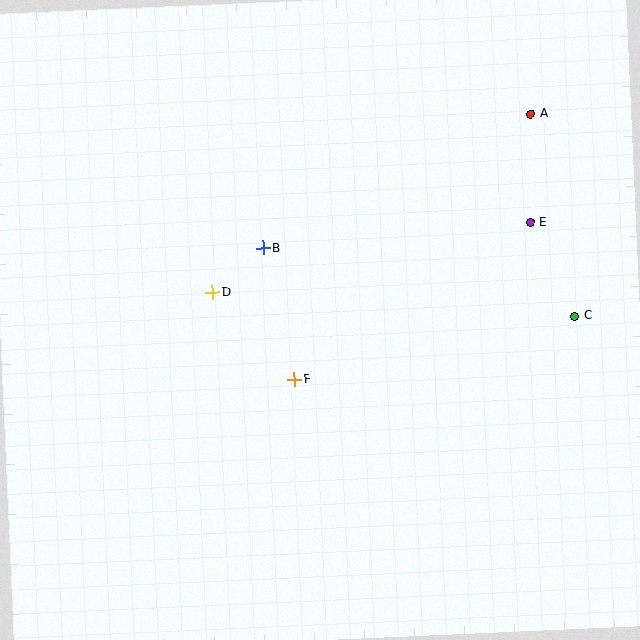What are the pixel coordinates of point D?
Point D is at (212, 293).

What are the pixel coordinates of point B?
Point B is at (263, 248).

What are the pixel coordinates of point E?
Point E is at (530, 223).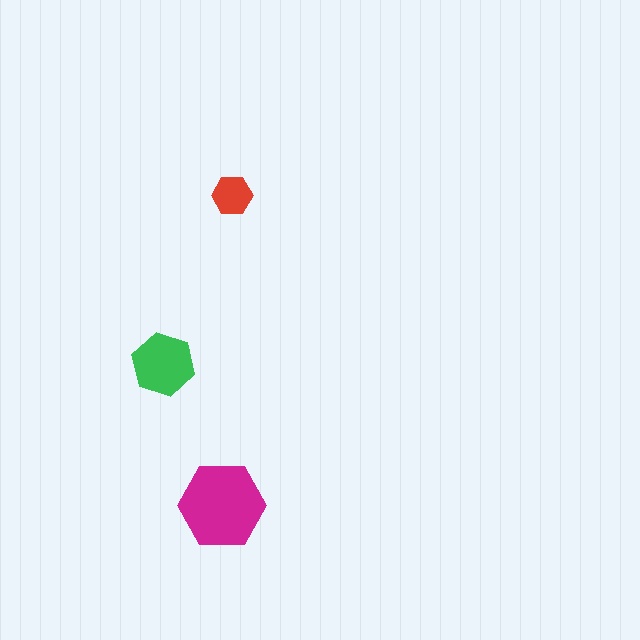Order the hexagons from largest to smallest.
the magenta one, the green one, the red one.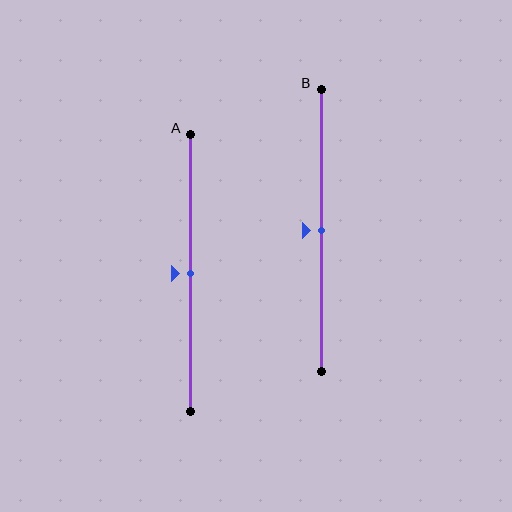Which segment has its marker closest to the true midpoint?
Segment A has its marker closest to the true midpoint.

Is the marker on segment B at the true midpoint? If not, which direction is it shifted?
Yes, the marker on segment B is at the true midpoint.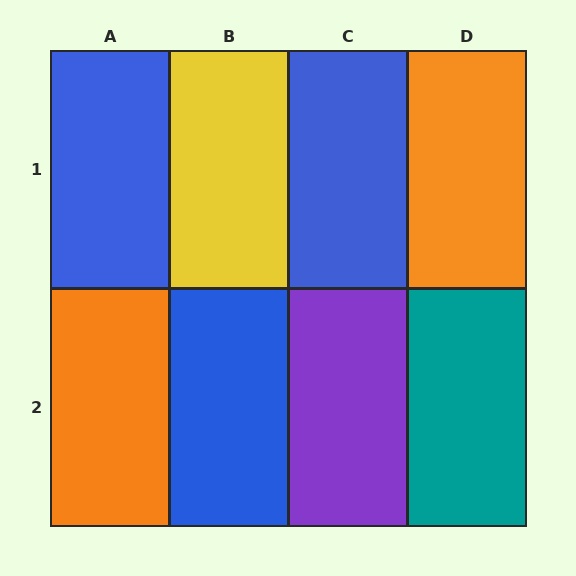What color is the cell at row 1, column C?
Blue.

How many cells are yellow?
1 cell is yellow.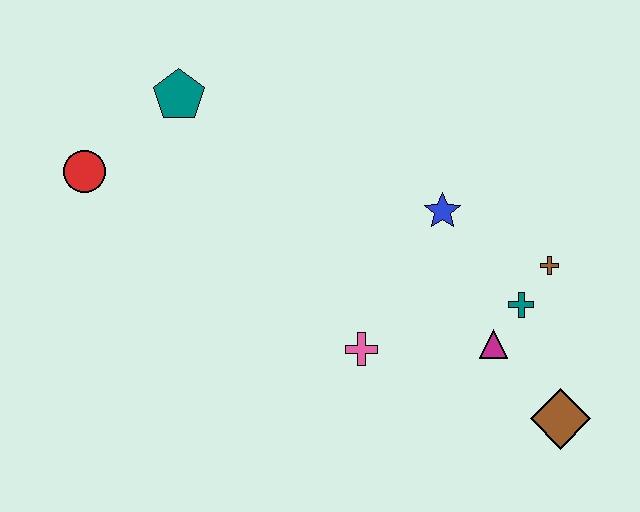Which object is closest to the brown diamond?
The magenta triangle is closest to the brown diamond.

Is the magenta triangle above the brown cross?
No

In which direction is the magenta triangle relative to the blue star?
The magenta triangle is below the blue star.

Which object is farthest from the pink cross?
The red circle is farthest from the pink cross.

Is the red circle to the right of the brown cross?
No